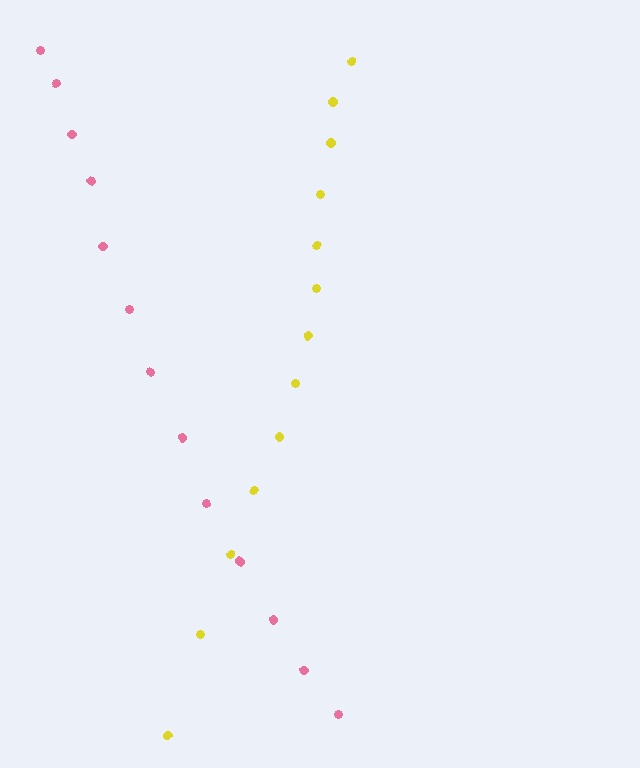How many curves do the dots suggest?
There are 2 distinct paths.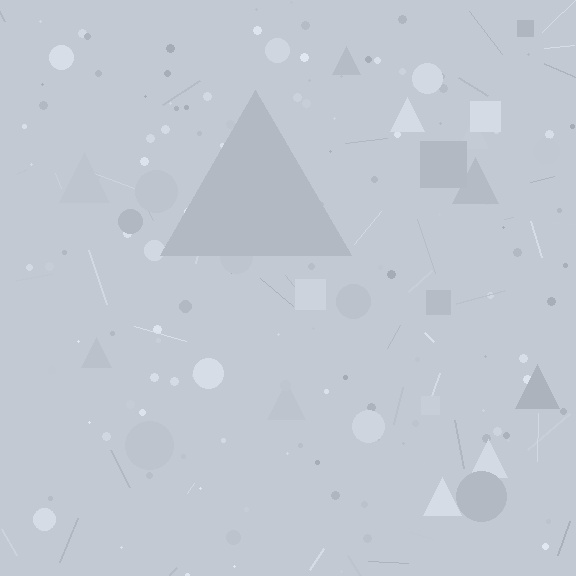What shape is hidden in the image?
A triangle is hidden in the image.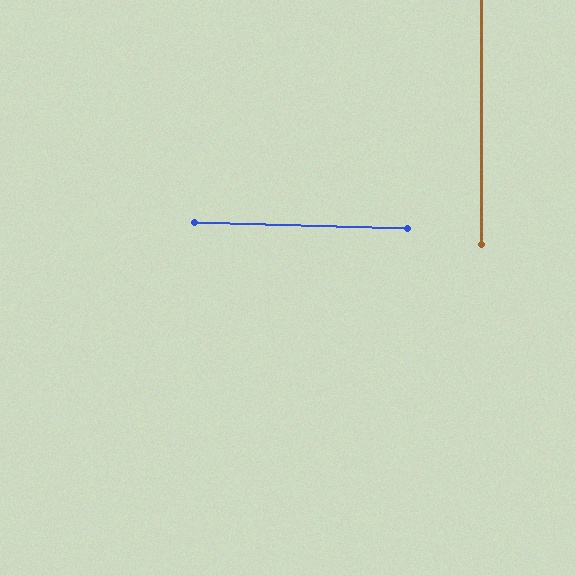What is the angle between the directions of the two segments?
Approximately 89 degrees.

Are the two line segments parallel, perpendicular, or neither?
Perpendicular — they meet at approximately 89°.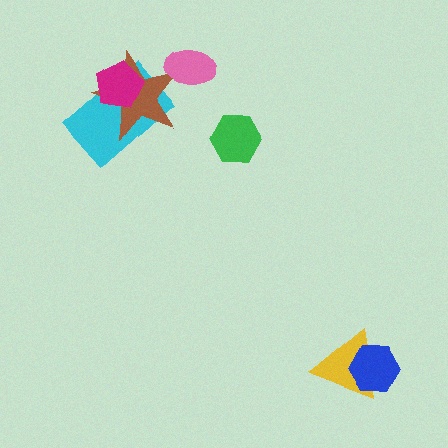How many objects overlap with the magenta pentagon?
2 objects overlap with the magenta pentagon.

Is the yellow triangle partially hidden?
Yes, it is partially covered by another shape.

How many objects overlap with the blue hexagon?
1 object overlaps with the blue hexagon.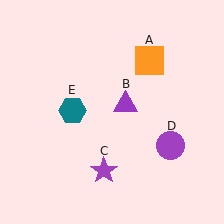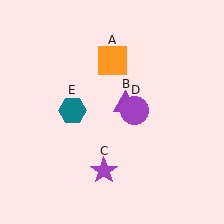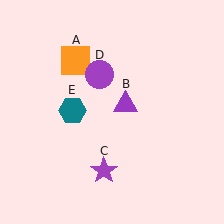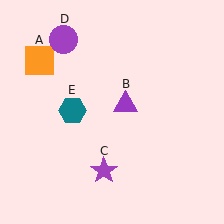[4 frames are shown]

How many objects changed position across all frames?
2 objects changed position: orange square (object A), purple circle (object D).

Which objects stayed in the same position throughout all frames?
Purple triangle (object B) and purple star (object C) and teal hexagon (object E) remained stationary.